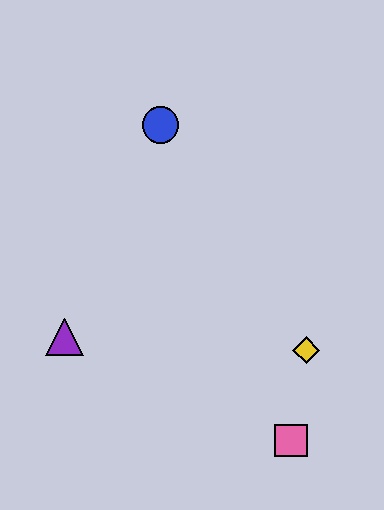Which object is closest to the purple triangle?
The blue circle is closest to the purple triangle.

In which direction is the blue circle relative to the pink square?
The blue circle is above the pink square.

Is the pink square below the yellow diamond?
Yes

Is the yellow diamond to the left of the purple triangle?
No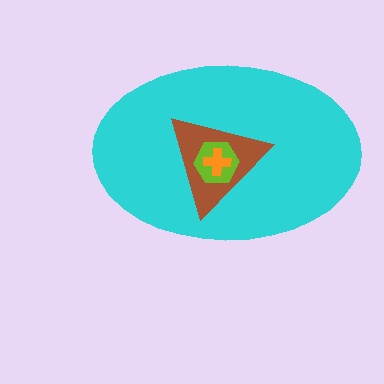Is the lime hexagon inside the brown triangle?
Yes.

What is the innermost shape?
The orange cross.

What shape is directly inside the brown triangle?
The lime hexagon.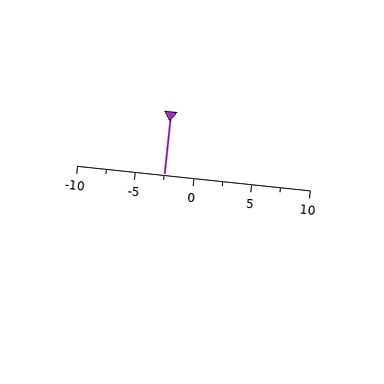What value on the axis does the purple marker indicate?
The marker indicates approximately -2.5.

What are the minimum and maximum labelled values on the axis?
The axis runs from -10 to 10.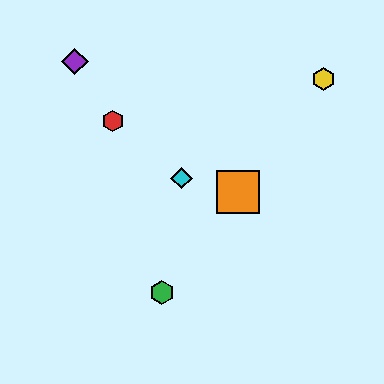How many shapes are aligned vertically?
2 shapes (the blue square, the orange square) are aligned vertically.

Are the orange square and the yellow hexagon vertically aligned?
No, the orange square is at x≈238 and the yellow hexagon is at x≈323.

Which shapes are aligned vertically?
The blue square, the orange square are aligned vertically.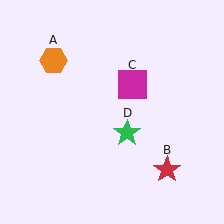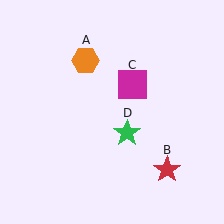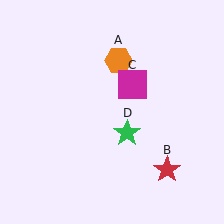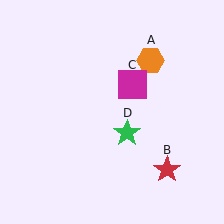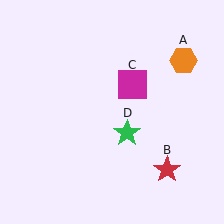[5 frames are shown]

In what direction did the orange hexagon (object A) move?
The orange hexagon (object A) moved right.